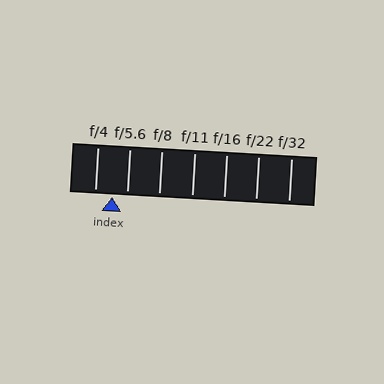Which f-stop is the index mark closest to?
The index mark is closest to f/5.6.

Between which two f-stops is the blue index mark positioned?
The index mark is between f/4 and f/5.6.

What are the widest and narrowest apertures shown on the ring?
The widest aperture shown is f/4 and the narrowest is f/32.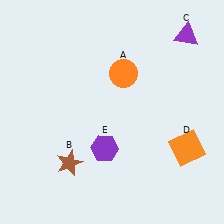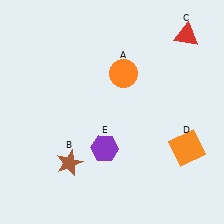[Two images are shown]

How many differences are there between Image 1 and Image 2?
There is 1 difference between the two images.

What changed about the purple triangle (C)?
In Image 1, C is purple. In Image 2, it changed to red.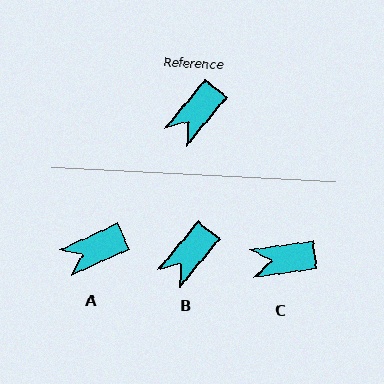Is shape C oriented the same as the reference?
No, it is off by about 42 degrees.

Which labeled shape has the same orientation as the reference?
B.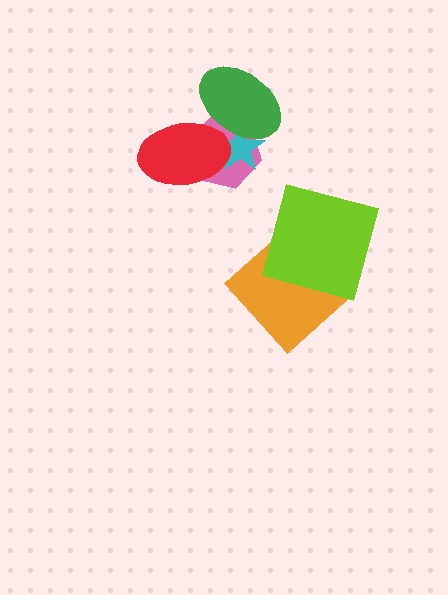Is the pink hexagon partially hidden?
Yes, it is partially covered by another shape.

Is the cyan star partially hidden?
Yes, it is partially covered by another shape.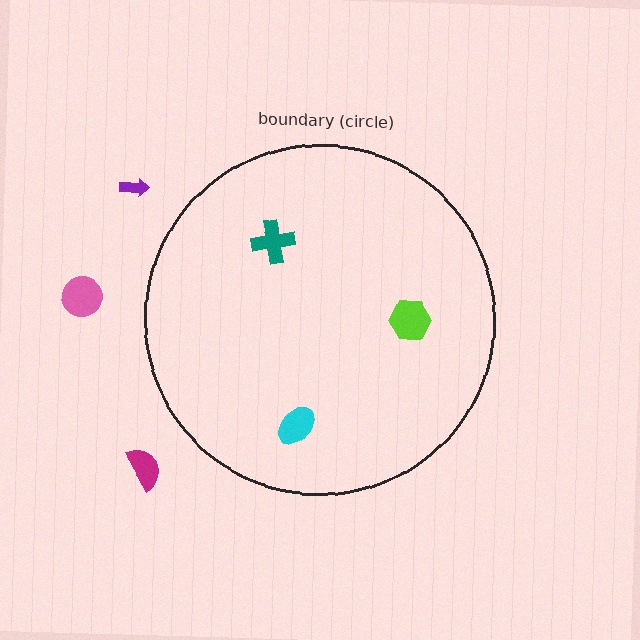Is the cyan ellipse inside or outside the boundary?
Inside.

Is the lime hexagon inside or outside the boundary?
Inside.